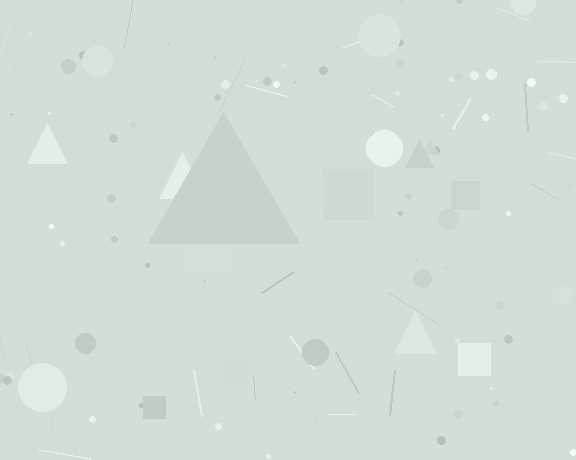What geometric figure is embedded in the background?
A triangle is embedded in the background.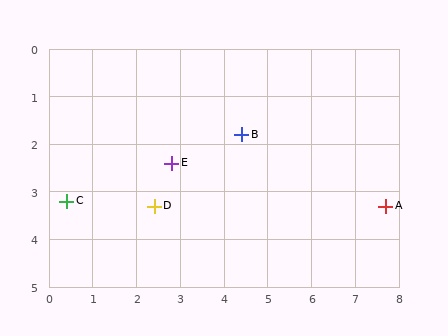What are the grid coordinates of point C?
Point C is at approximately (0.4, 3.2).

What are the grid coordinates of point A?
Point A is at approximately (7.7, 3.3).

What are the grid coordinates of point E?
Point E is at approximately (2.8, 2.4).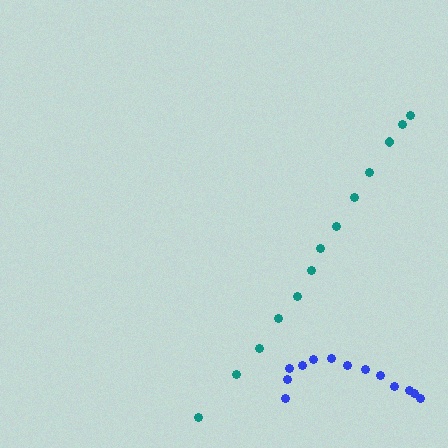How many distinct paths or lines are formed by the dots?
There are 2 distinct paths.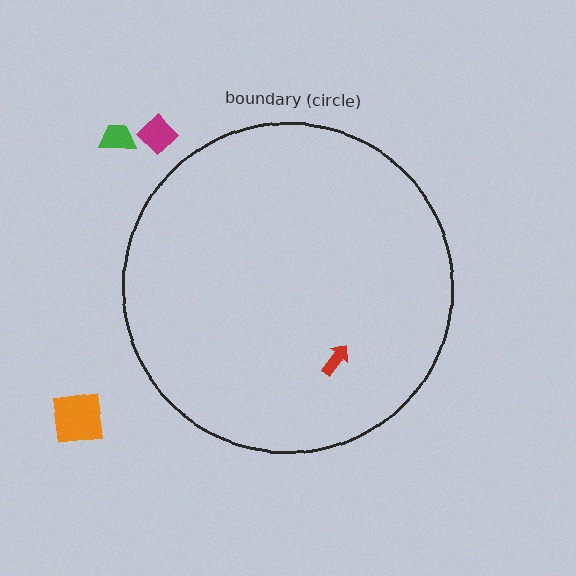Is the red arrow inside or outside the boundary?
Inside.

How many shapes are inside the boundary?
1 inside, 3 outside.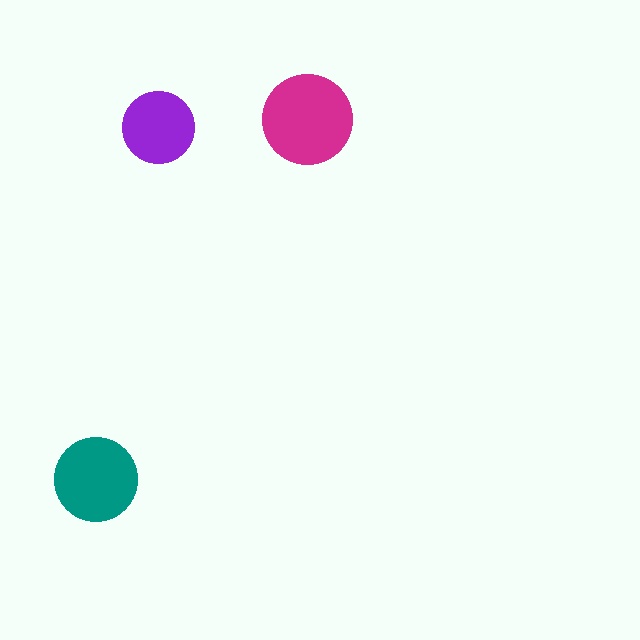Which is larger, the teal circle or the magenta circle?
The magenta one.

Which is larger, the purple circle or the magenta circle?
The magenta one.